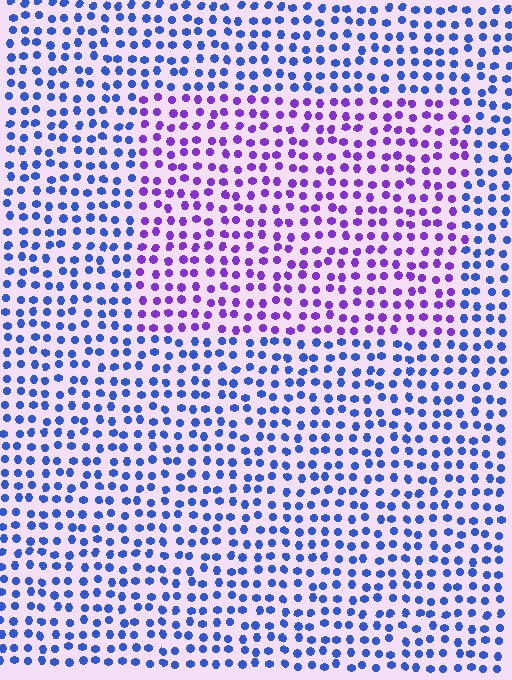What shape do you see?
I see a rectangle.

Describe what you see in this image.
The image is filled with small blue elements in a uniform arrangement. A rectangle-shaped region is visible where the elements are tinted to a slightly different hue, forming a subtle color boundary.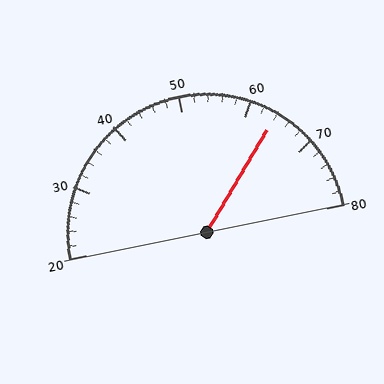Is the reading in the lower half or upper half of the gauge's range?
The reading is in the upper half of the range (20 to 80).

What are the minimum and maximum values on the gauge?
The gauge ranges from 20 to 80.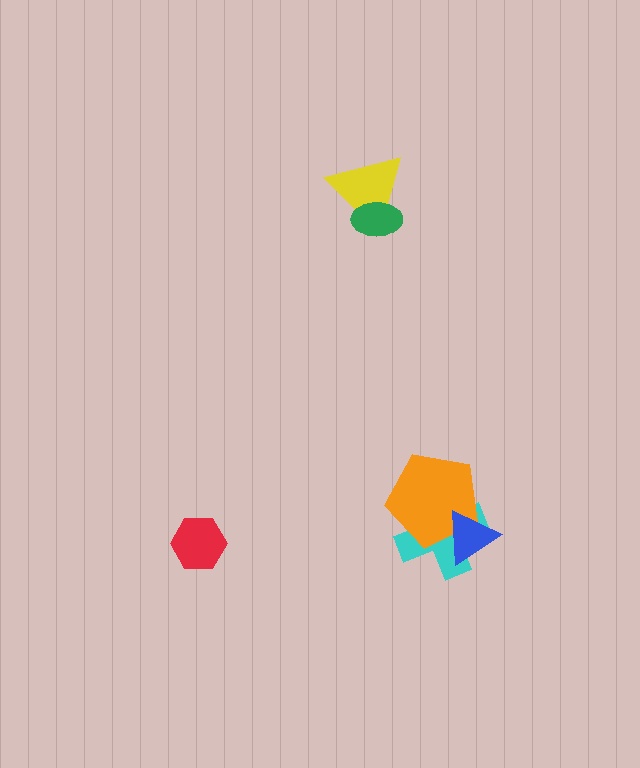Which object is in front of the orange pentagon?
The blue triangle is in front of the orange pentagon.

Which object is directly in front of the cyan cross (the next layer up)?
The orange pentagon is directly in front of the cyan cross.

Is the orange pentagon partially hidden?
Yes, it is partially covered by another shape.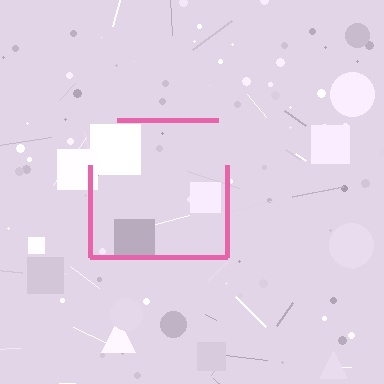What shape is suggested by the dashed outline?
The dashed outline suggests a square.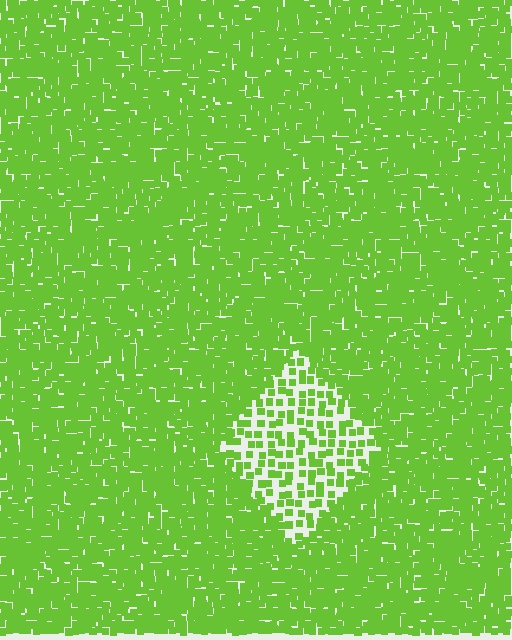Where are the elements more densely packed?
The elements are more densely packed outside the diamond boundary.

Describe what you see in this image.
The image contains small lime elements arranged at two different densities. A diamond-shaped region is visible where the elements are less densely packed than the surrounding area.